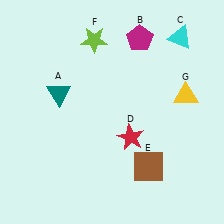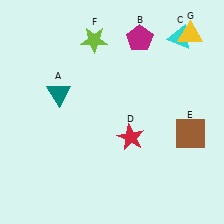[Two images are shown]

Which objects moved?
The objects that moved are: the brown square (E), the yellow triangle (G).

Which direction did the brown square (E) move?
The brown square (E) moved right.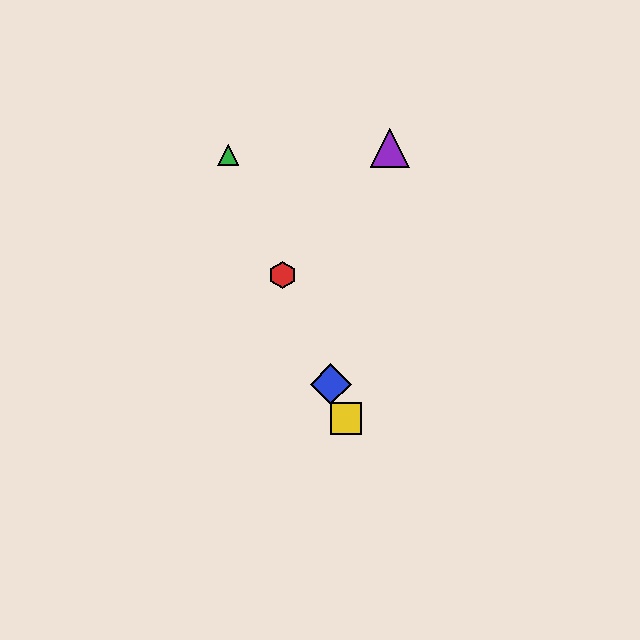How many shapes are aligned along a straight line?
4 shapes (the red hexagon, the blue diamond, the green triangle, the yellow square) are aligned along a straight line.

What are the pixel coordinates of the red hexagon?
The red hexagon is at (282, 275).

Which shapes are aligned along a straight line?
The red hexagon, the blue diamond, the green triangle, the yellow square are aligned along a straight line.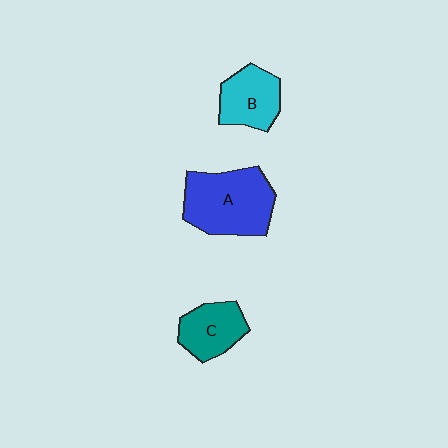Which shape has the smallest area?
Shape C (teal).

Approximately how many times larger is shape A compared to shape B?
Approximately 1.6 times.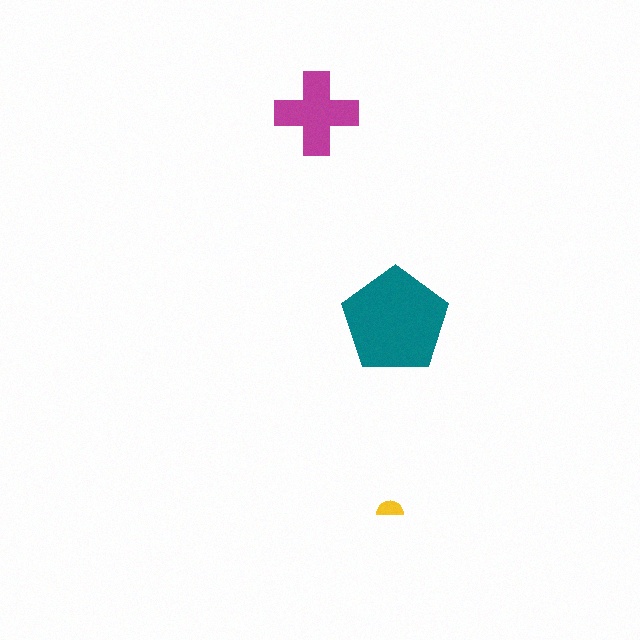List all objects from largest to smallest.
The teal pentagon, the magenta cross, the yellow semicircle.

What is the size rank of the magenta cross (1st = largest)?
2nd.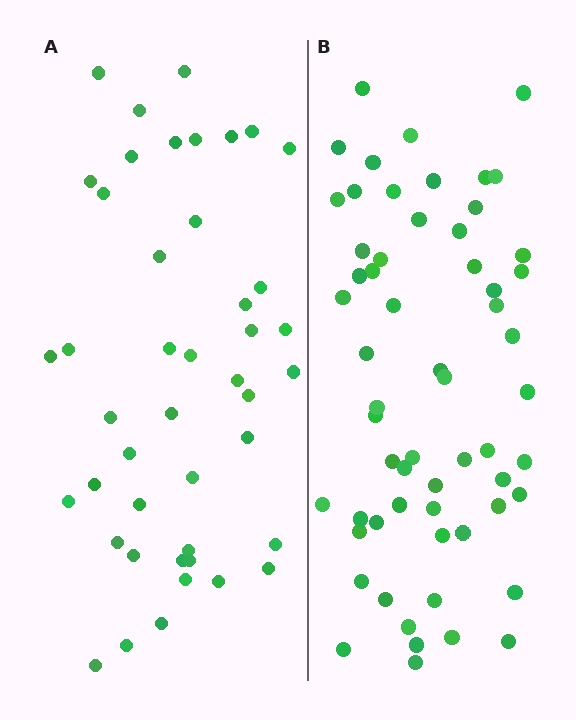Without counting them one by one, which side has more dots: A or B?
Region B (the right region) has more dots.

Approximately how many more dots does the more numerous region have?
Region B has approximately 15 more dots than region A.